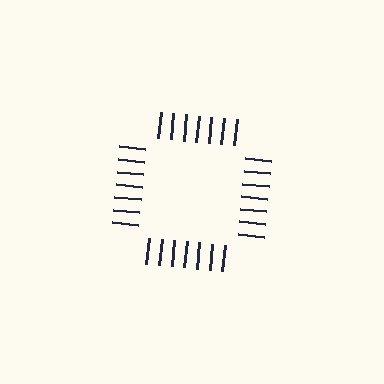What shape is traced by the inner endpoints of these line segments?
An illusory square — the line segments terminate on its edges but no continuous stroke is drawn.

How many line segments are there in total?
28 — 7 along each of the 4 edges.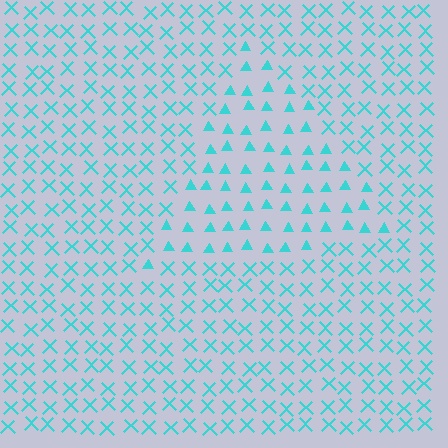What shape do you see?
I see a triangle.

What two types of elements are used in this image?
The image uses triangles inside the triangle region and X marks outside it.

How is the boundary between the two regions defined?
The boundary is defined by a change in element shape: triangles inside vs. X marks outside. All elements share the same color and spacing.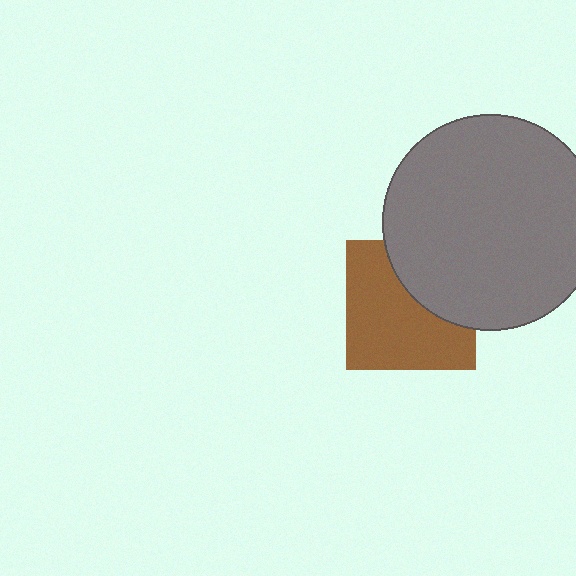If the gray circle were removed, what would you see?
You would see the complete brown square.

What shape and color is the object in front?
The object in front is a gray circle.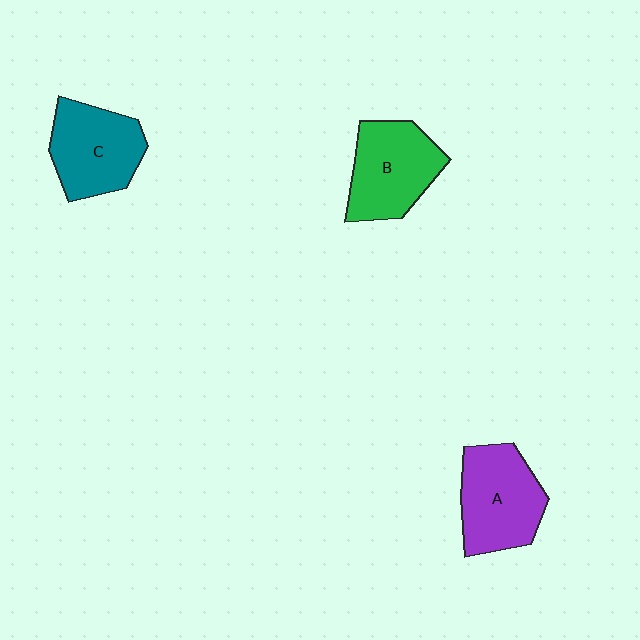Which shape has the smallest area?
Shape C (teal).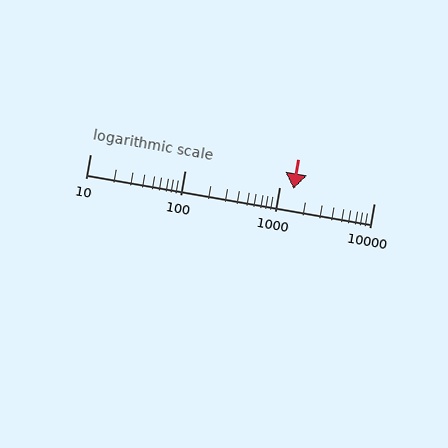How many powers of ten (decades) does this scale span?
The scale spans 3 decades, from 10 to 10000.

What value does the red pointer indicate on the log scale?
The pointer indicates approximately 1400.